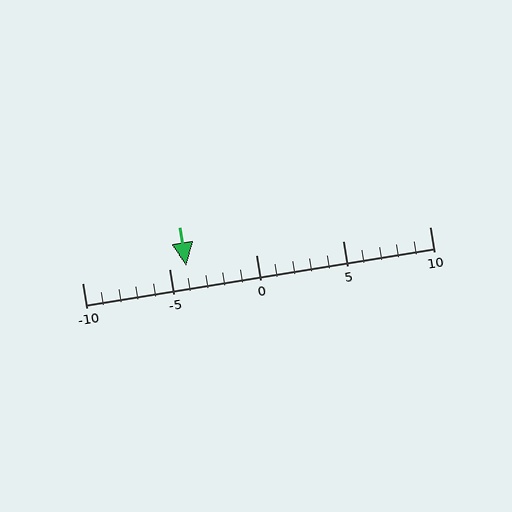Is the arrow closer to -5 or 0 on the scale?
The arrow is closer to -5.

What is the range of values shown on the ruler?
The ruler shows values from -10 to 10.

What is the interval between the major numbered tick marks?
The major tick marks are spaced 5 units apart.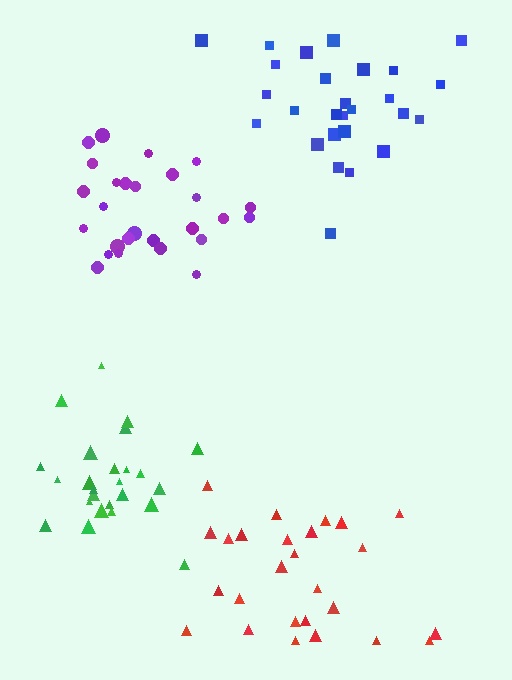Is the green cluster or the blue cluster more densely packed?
Green.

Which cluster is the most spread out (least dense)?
Red.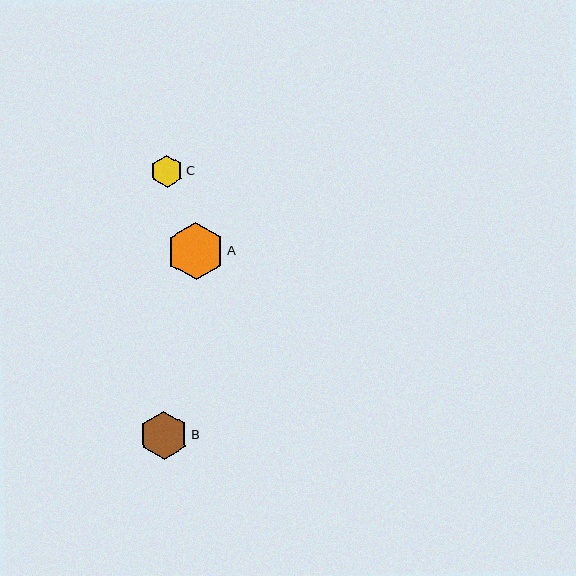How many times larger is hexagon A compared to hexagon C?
Hexagon A is approximately 1.8 times the size of hexagon C.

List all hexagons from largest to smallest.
From largest to smallest: A, B, C.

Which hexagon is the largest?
Hexagon A is the largest with a size of approximately 57 pixels.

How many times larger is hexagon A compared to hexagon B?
Hexagon A is approximately 1.2 times the size of hexagon B.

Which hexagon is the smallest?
Hexagon C is the smallest with a size of approximately 32 pixels.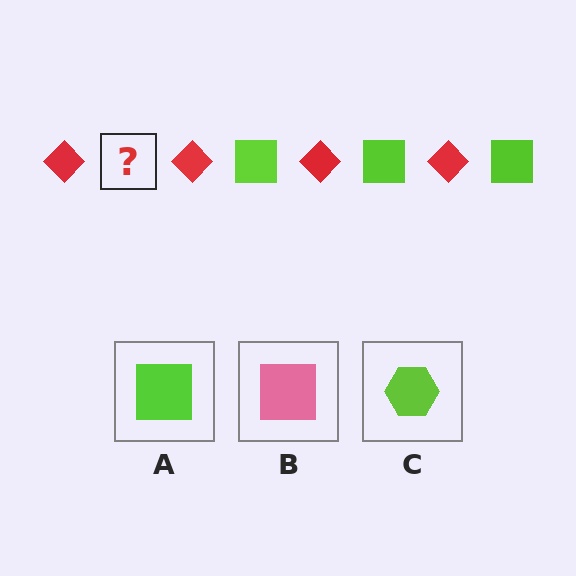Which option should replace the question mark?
Option A.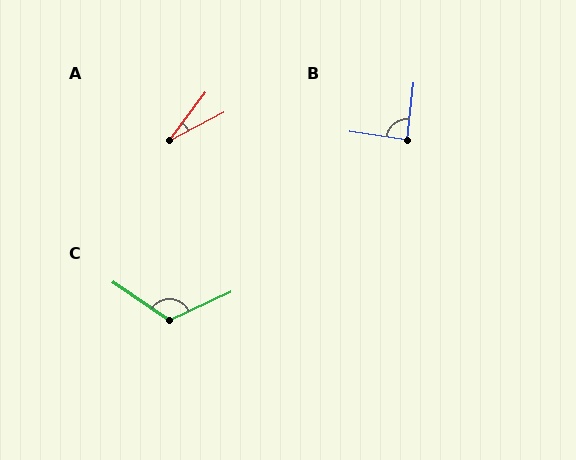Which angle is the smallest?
A, at approximately 25 degrees.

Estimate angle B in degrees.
Approximately 88 degrees.